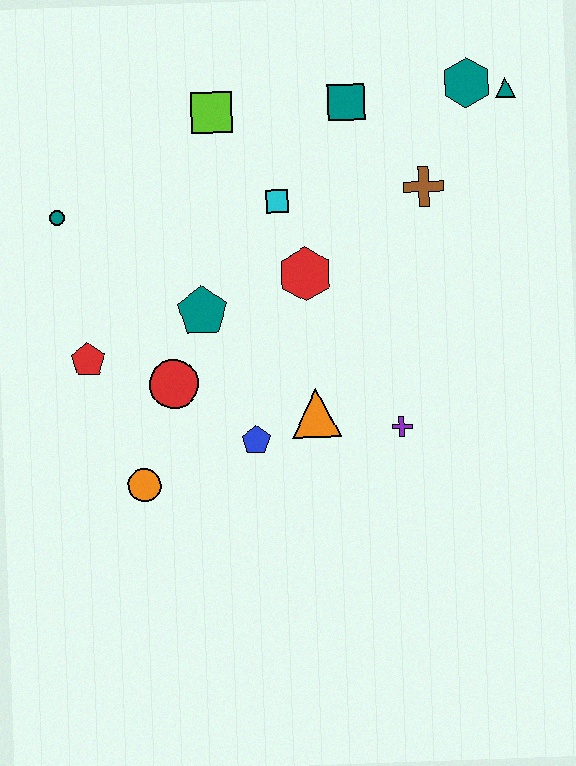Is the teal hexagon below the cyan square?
No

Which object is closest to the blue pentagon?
The orange triangle is closest to the blue pentagon.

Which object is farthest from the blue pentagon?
The teal triangle is farthest from the blue pentagon.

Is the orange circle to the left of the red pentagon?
No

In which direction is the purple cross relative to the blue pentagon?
The purple cross is to the right of the blue pentagon.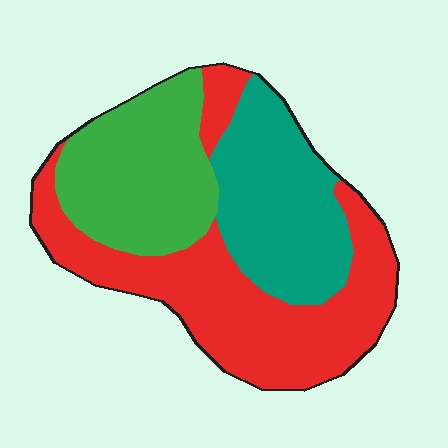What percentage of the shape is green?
Green takes up about one quarter (1/4) of the shape.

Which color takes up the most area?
Red, at roughly 45%.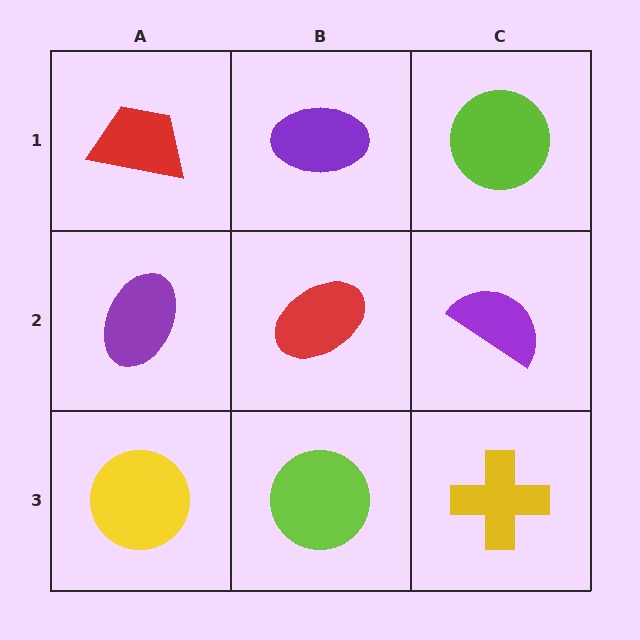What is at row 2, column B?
A red ellipse.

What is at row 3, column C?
A yellow cross.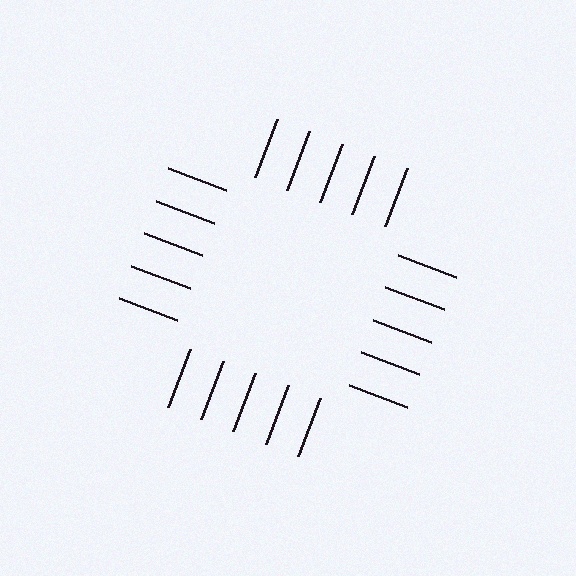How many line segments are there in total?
20 — 5 along each of the 4 edges.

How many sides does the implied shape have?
4 sides — the line-ends trace a square.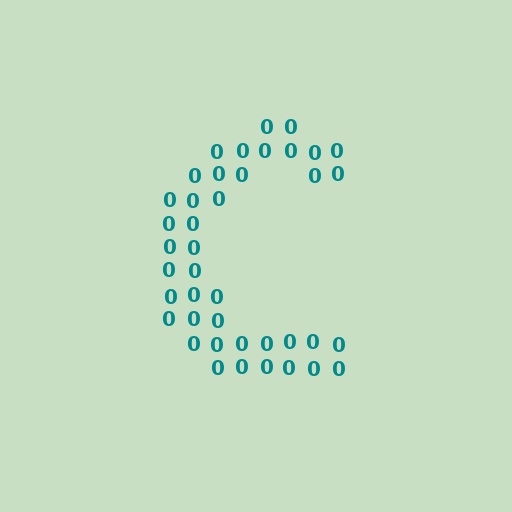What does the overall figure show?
The overall figure shows the letter C.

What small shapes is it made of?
It is made of small digit 0's.